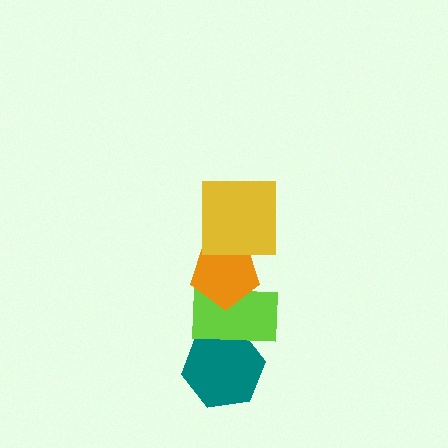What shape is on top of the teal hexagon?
The lime rectangle is on top of the teal hexagon.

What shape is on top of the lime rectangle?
The orange pentagon is on top of the lime rectangle.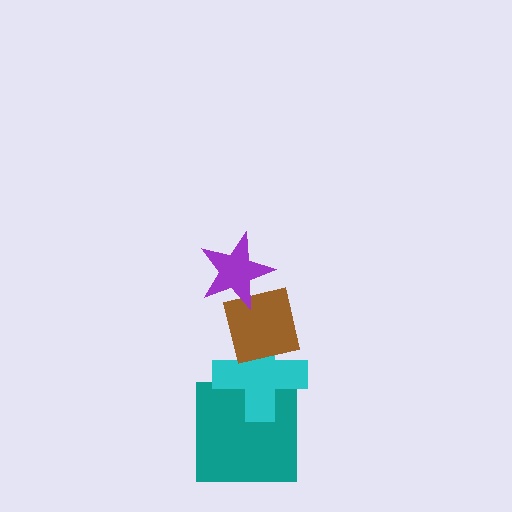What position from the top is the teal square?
The teal square is 4th from the top.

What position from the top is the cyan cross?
The cyan cross is 3rd from the top.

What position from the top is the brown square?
The brown square is 2nd from the top.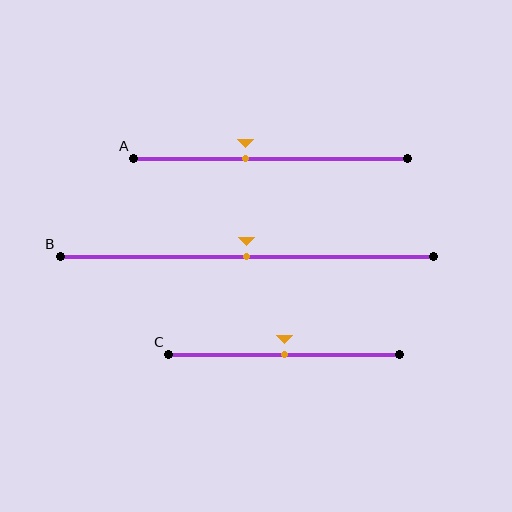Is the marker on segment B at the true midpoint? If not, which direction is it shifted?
Yes, the marker on segment B is at the true midpoint.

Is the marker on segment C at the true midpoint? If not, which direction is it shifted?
Yes, the marker on segment C is at the true midpoint.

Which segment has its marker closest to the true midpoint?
Segment B has its marker closest to the true midpoint.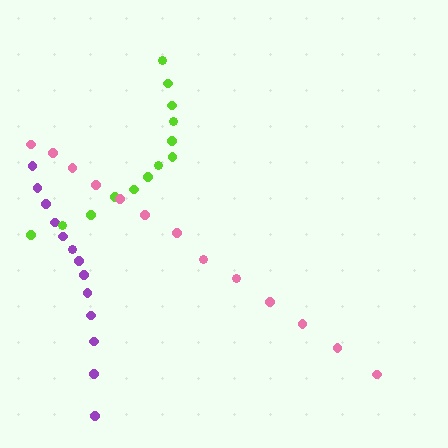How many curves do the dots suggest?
There are 3 distinct paths.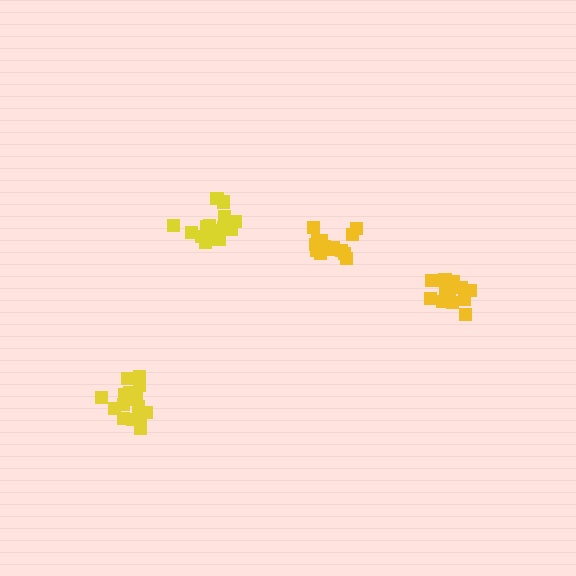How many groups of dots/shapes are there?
There are 4 groups.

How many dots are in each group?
Group 1: 18 dots, Group 2: 13 dots, Group 3: 18 dots, Group 4: 16 dots (65 total).